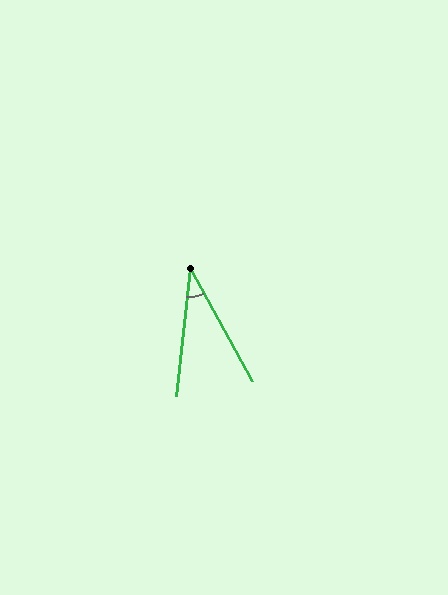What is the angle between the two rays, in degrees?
Approximately 35 degrees.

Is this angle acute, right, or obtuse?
It is acute.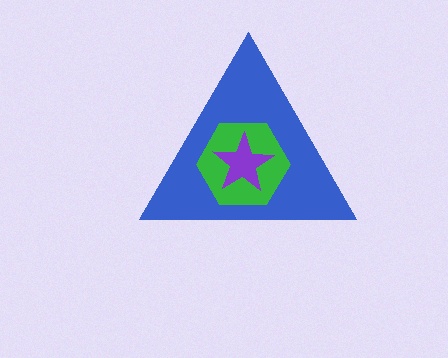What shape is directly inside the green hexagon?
The purple star.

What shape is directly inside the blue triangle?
The green hexagon.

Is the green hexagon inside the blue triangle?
Yes.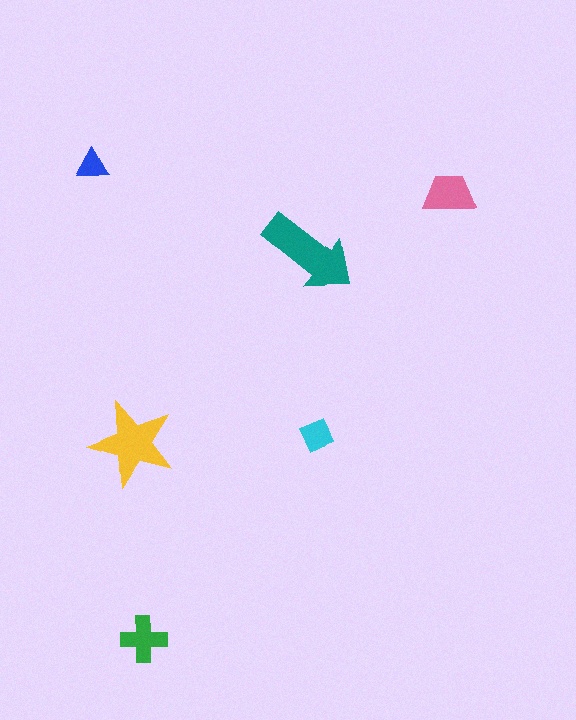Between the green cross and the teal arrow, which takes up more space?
The teal arrow.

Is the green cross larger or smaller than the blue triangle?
Larger.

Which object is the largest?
The teal arrow.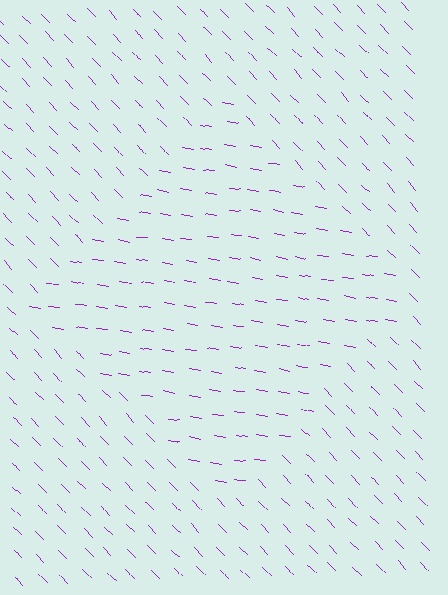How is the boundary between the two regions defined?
The boundary is defined purely by a change in line orientation (approximately 37 degrees difference). All lines are the same color and thickness.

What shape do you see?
I see a diamond.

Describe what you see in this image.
The image is filled with small purple line segments. A diamond region in the image has lines oriented differently from the surrounding lines, creating a visible texture boundary.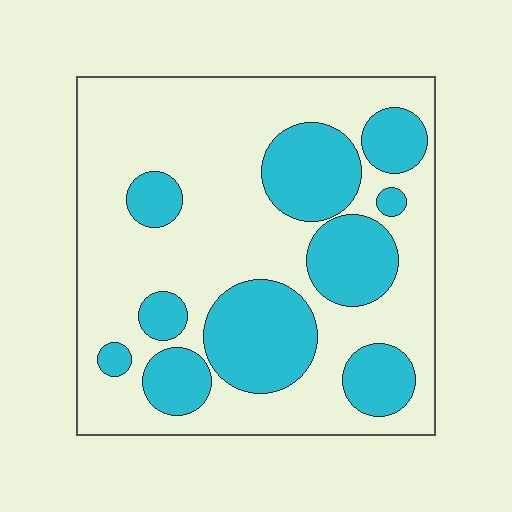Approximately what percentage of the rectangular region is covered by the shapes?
Approximately 35%.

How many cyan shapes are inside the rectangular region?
10.